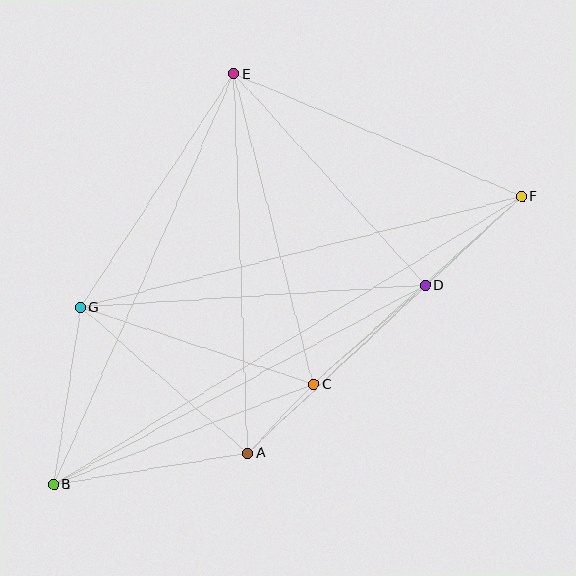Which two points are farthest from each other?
Points B and F are farthest from each other.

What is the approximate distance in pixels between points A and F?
The distance between A and F is approximately 375 pixels.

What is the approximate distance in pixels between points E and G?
The distance between E and G is approximately 280 pixels.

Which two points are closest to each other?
Points A and C are closest to each other.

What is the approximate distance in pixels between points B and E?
The distance between B and E is approximately 448 pixels.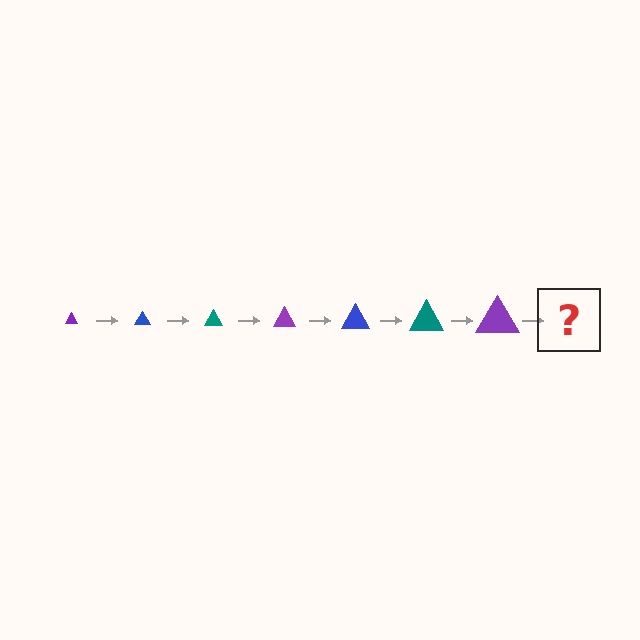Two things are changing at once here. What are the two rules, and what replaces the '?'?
The two rules are that the triangle grows larger each step and the color cycles through purple, blue, and teal. The '?' should be a blue triangle, larger than the previous one.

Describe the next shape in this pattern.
It should be a blue triangle, larger than the previous one.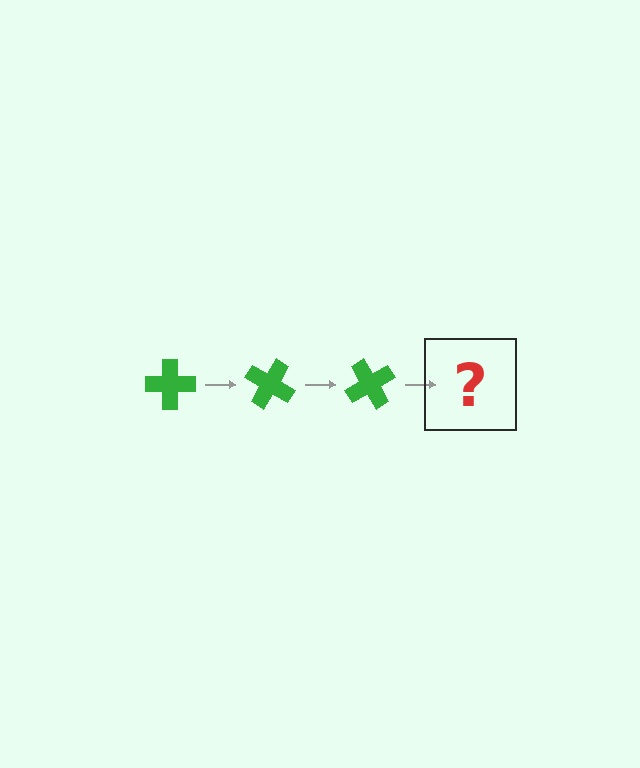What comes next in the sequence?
The next element should be a green cross rotated 90 degrees.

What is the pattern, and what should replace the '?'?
The pattern is that the cross rotates 30 degrees each step. The '?' should be a green cross rotated 90 degrees.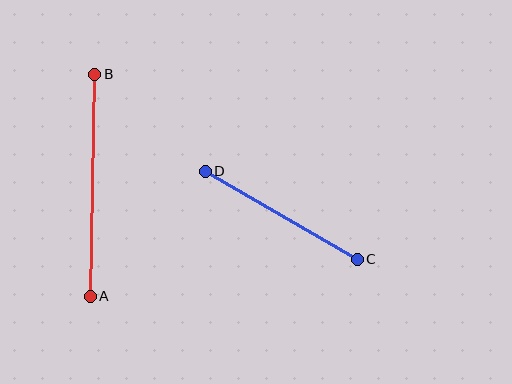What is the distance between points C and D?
The distance is approximately 176 pixels.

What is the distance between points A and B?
The distance is approximately 222 pixels.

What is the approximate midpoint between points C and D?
The midpoint is at approximately (281, 215) pixels.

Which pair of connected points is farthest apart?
Points A and B are farthest apart.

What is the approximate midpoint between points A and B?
The midpoint is at approximately (92, 185) pixels.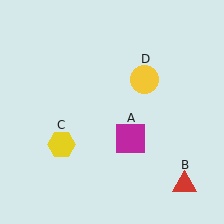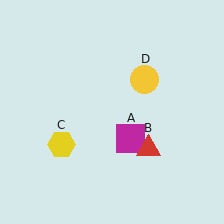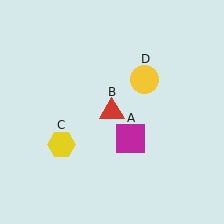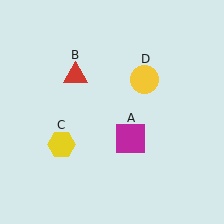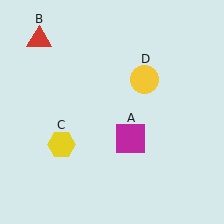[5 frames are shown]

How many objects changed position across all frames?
1 object changed position: red triangle (object B).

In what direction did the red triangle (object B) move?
The red triangle (object B) moved up and to the left.